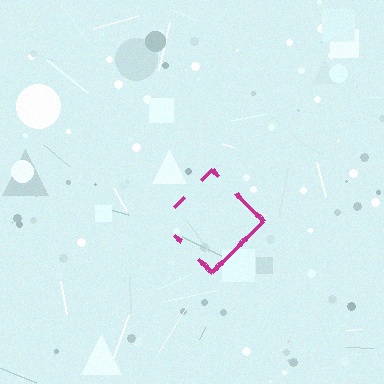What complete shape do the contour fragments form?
The contour fragments form a diamond.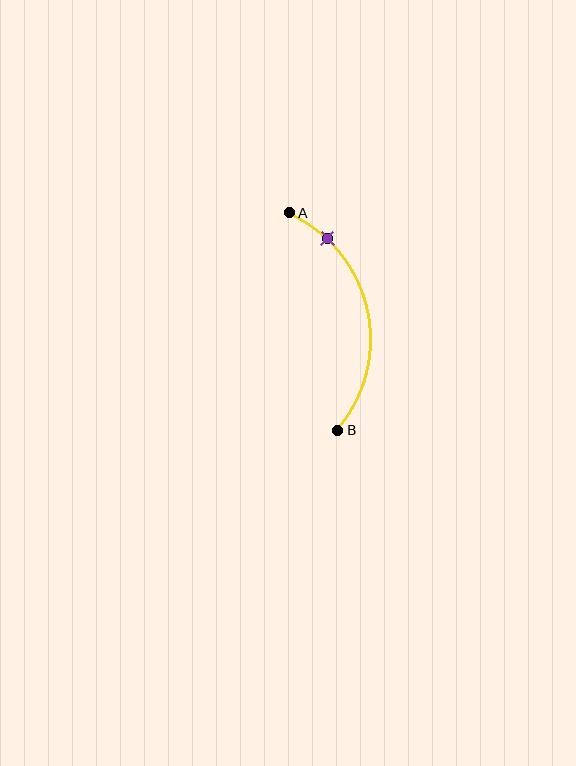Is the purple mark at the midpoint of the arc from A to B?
No. The purple mark lies on the arc but is closer to endpoint A. The arc midpoint would be at the point on the curve equidistant along the arc from both A and B.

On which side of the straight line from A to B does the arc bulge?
The arc bulges to the right of the straight line connecting A and B.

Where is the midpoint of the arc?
The arc midpoint is the point on the curve farthest from the straight line joining A and B. It sits to the right of that line.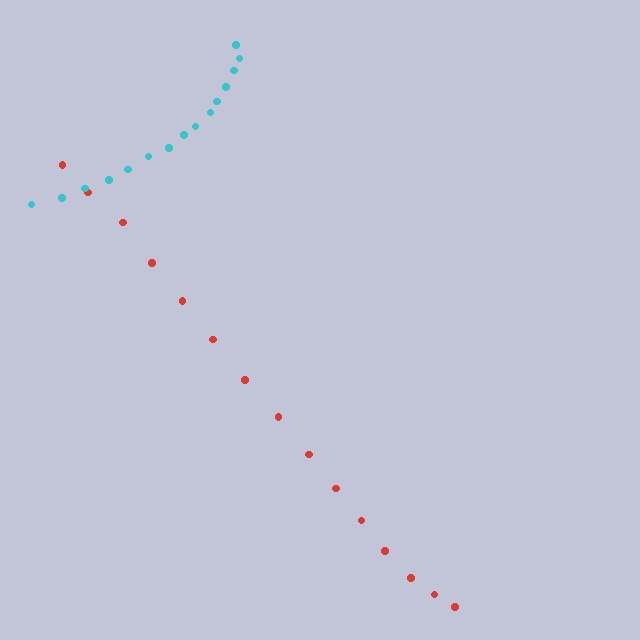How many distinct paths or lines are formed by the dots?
There are 2 distinct paths.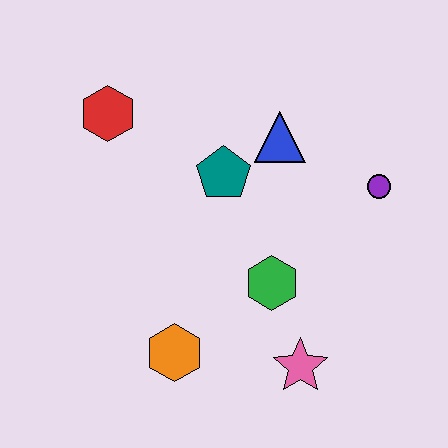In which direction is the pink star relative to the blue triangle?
The pink star is below the blue triangle.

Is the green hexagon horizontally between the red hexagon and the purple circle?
Yes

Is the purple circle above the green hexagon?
Yes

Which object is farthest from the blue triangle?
The orange hexagon is farthest from the blue triangle.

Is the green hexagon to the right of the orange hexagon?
Yes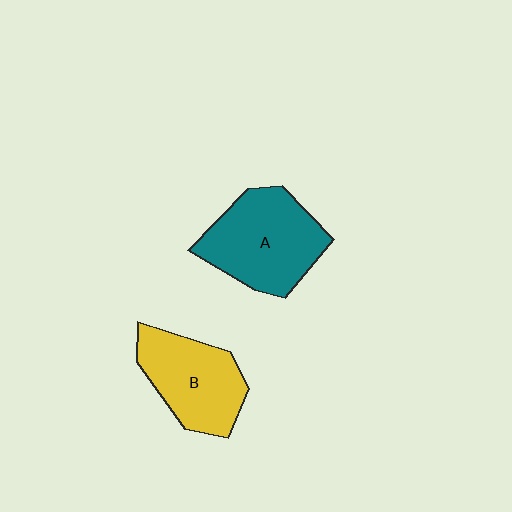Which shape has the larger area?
Shape A (teal).